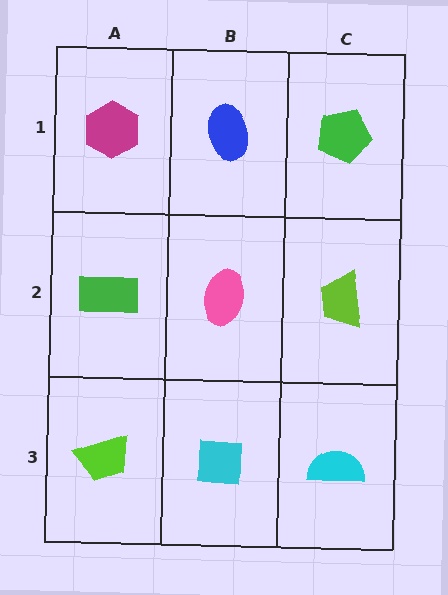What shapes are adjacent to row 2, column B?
A blue ellipse (row 1, column B), a cyan square (row 3, column B), a green rectangle (row 2, column A), a lime trapezoid (row 2, column C).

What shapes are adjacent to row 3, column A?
A green rectangle (row 2, column A), a cyan square (row 3, column B).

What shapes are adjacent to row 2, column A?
A magenta hexagon (row 1, column A), a lime trapezoid (row 3, column A), a pink ellipse (row 2, column B).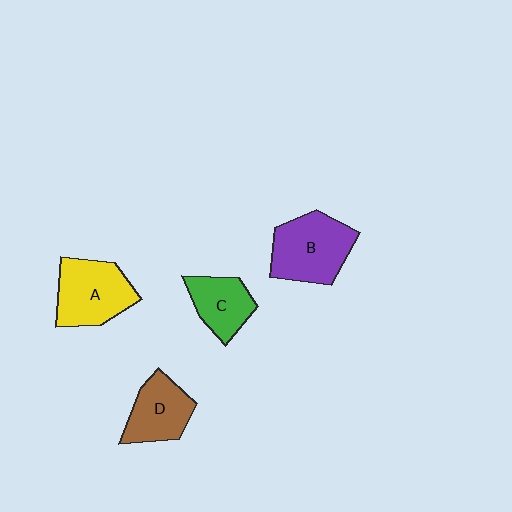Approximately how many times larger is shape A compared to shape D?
Approximately 1.3 times.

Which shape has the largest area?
Shape B (purple).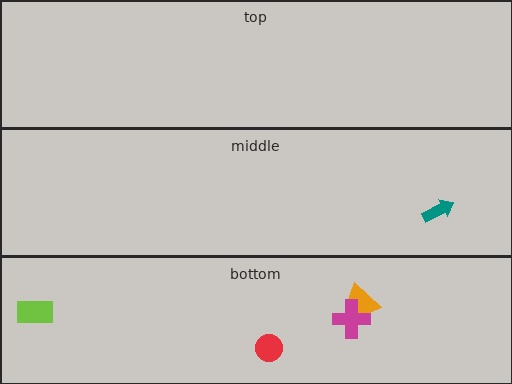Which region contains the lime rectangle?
The bottom region.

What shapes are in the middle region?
The teal arrow.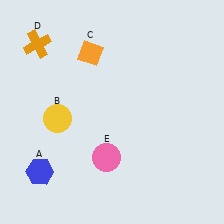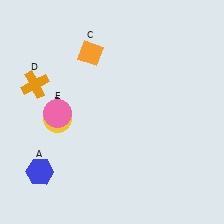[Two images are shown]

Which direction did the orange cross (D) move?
The orange cross (D) moved down.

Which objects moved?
The objects that moved are: the orange cross (D), the pink circle (E).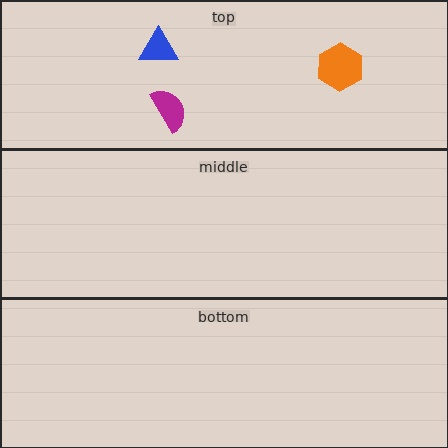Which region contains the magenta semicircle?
The top region.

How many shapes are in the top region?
3.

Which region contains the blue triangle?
The top region.